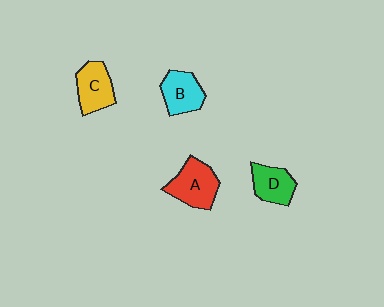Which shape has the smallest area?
Shape D (green).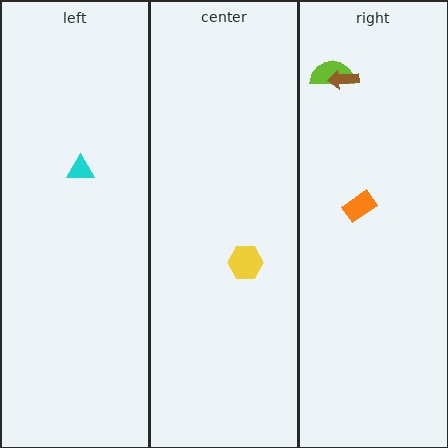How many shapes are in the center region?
1.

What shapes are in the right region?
The lime semicircle, the orange rectangle, the brown arrow.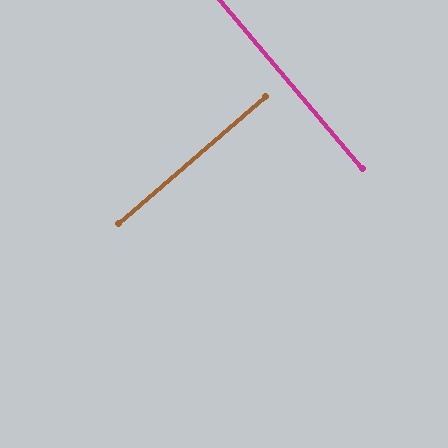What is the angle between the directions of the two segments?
Approximately 89 degrees.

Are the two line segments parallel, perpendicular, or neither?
Perpendicular — they meet at approximately 89°.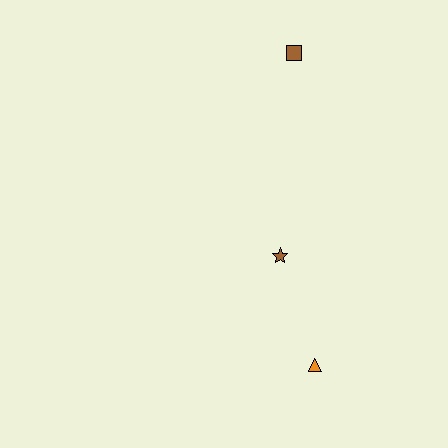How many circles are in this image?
There are no circles.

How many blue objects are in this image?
There are no blue objects.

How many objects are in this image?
There are 3 objects.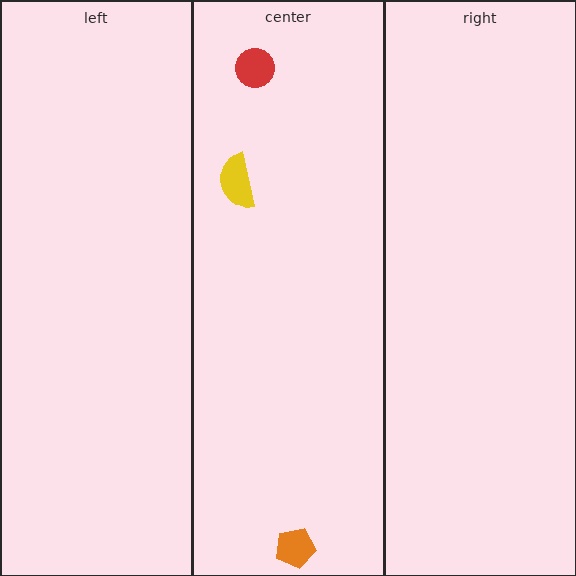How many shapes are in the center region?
3.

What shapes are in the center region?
The orange pentagon, the red circle, the yellow semicircle.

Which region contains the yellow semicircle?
The center region.